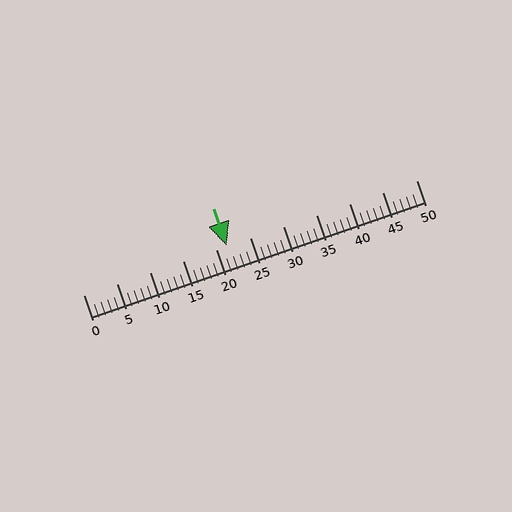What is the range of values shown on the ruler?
The ruler shows values from 0 to 50.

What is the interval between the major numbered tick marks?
The major tick marks are spaced 5 units apart.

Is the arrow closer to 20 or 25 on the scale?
The arrow is closer to 20.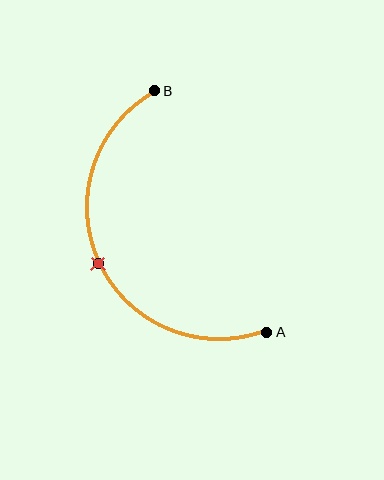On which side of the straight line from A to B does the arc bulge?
The arc bulges to the left of the straight line connecting A and B.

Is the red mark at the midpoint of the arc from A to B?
Yes. The red mark lies on the arc at equal arc-length from both A and B — it is the arc midpoint.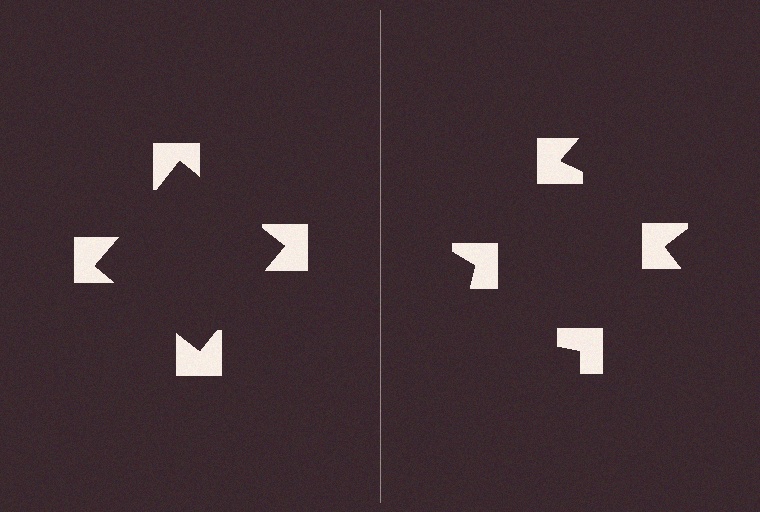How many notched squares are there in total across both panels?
8 — 4 on each side.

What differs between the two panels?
The notched squares are positioned identically on both sides; only the wedge orientations differ. On the left they align to a square; on the right they are misaligned.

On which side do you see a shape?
An illusory square appears on the left side. On the right side the wedge cuts are rotated, so no coherent shape forms.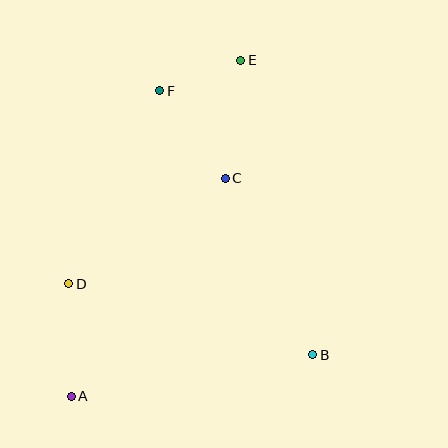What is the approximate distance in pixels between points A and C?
The distance between A and C is approximately 267 pixels.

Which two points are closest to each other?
Points E and F are closest to each other.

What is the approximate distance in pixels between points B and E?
The distance between B and E is approximately 303 pixels.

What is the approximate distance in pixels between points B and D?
The distance between B and D is approximately 254 pixels.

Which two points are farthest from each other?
Points A and E are farthest from each other.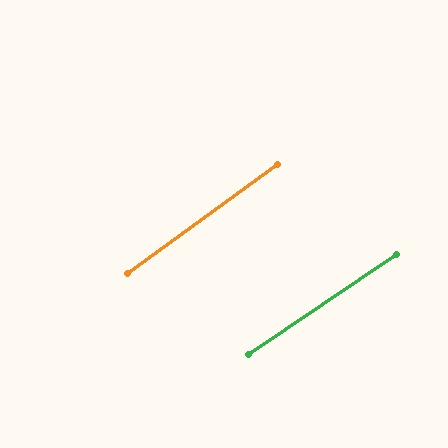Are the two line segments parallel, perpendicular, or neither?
Parallel — their directions differ by only 1.9°.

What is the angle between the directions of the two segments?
Approximately 2 degrees.